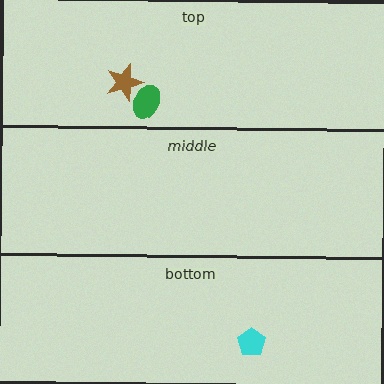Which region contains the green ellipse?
The top region.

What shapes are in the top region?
The brown star, the green ellipse.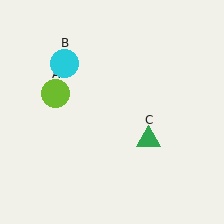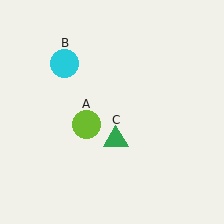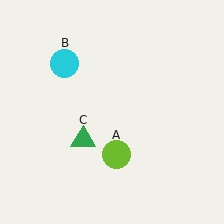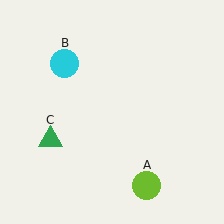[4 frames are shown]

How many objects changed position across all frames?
2 objects changed position: lime circle (object A), green triangle (object C).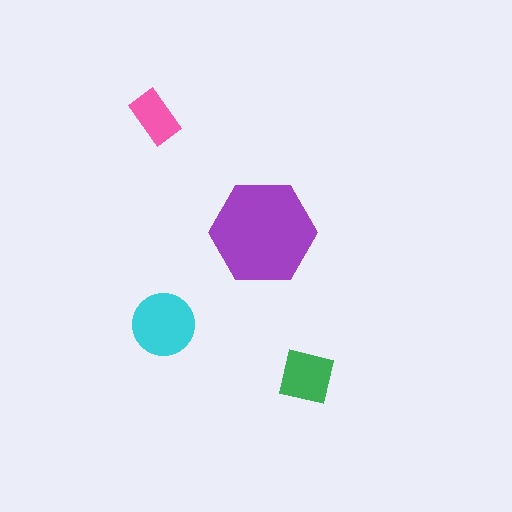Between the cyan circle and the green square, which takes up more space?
The cyan circle.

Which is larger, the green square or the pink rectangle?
The green square.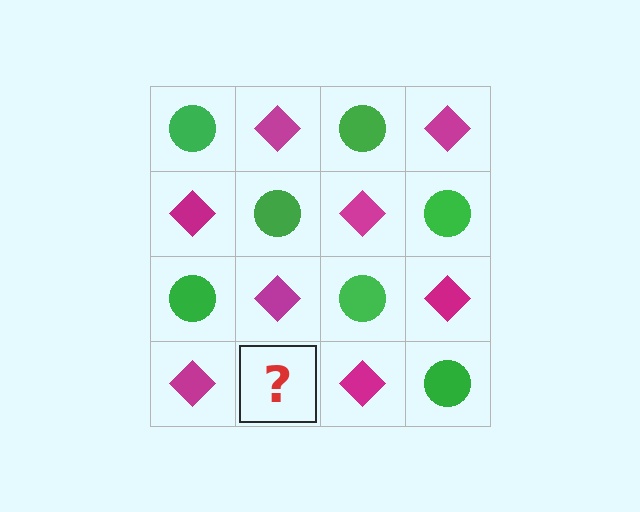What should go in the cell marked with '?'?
The missing cell should contain a green circle.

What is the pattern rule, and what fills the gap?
The rule is that it alternates green circle and magenta diamond in a checkerboard pattern. The gap should be filled with a green circle.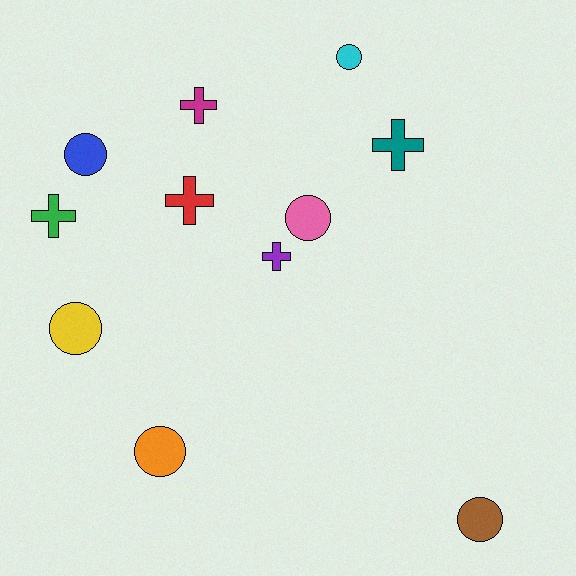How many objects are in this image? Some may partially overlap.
There are 11 objects.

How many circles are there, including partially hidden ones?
There are 6 circles.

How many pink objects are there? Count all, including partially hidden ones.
There is 1 pink object.